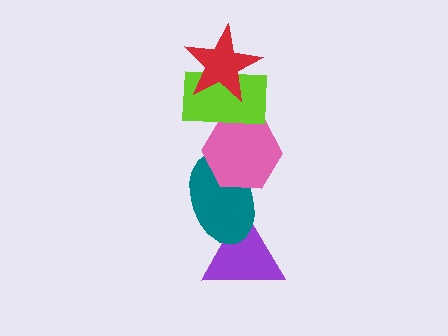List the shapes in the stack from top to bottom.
From top to bottom: the red star, the lime rectangle, the pink hexagon, the teal ellipse, the purple triangle.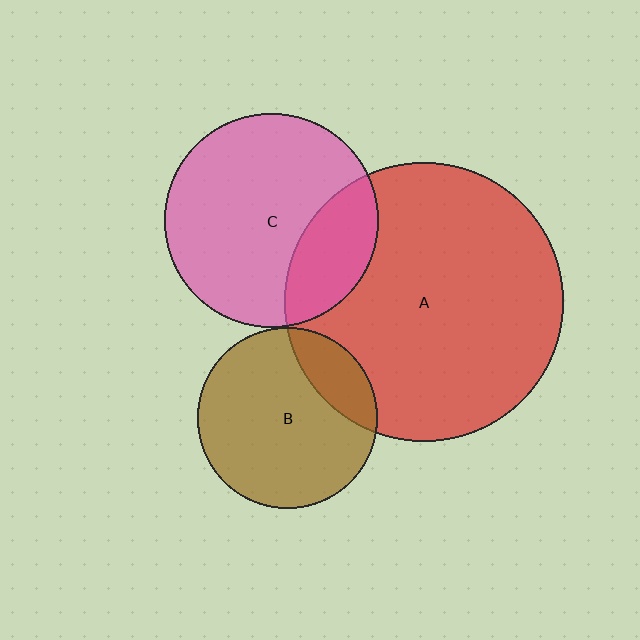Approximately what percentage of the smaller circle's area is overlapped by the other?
Approximately 25%.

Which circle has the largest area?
Circle A (red).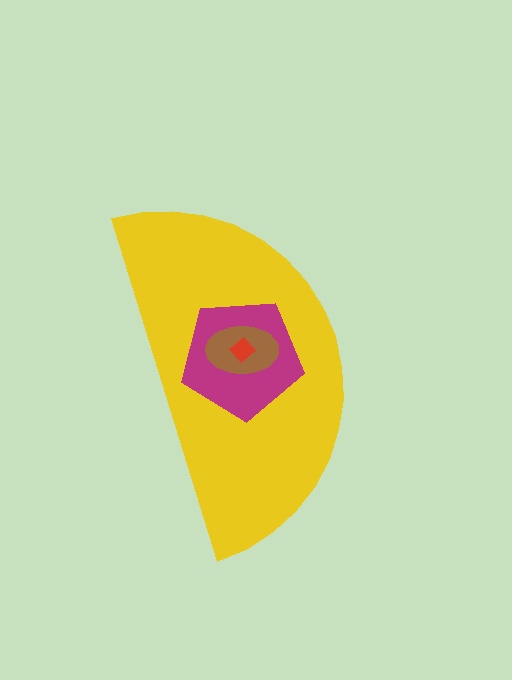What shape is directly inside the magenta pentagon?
The brown ellipse.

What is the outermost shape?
The yellow semicircle.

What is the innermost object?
The red diamond.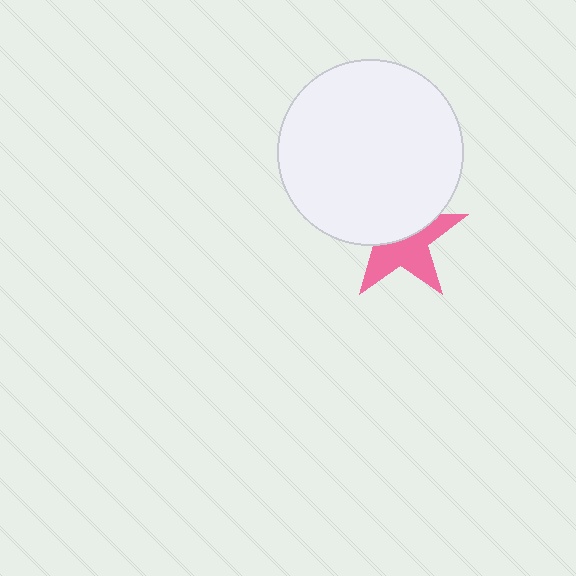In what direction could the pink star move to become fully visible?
The pink star could move down. That would shift it out from behind the white circle entirely.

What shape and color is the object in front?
The object in front is a white circle.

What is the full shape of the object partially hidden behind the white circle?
The partially hidden object is a pink star.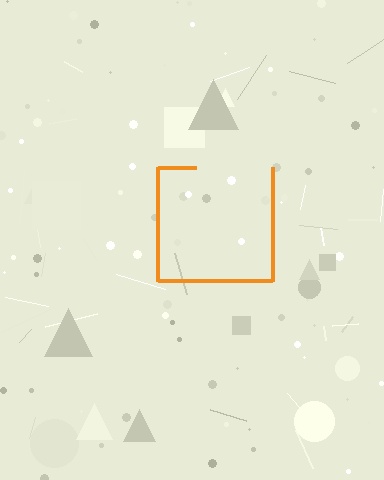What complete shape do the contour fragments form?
The contour fragments form a square.